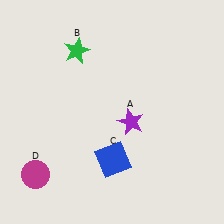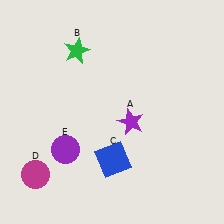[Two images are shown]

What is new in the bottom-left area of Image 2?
A purple circle (E) was added in the bottom-left area of Image 2.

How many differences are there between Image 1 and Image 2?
There is 1 difference between the two images.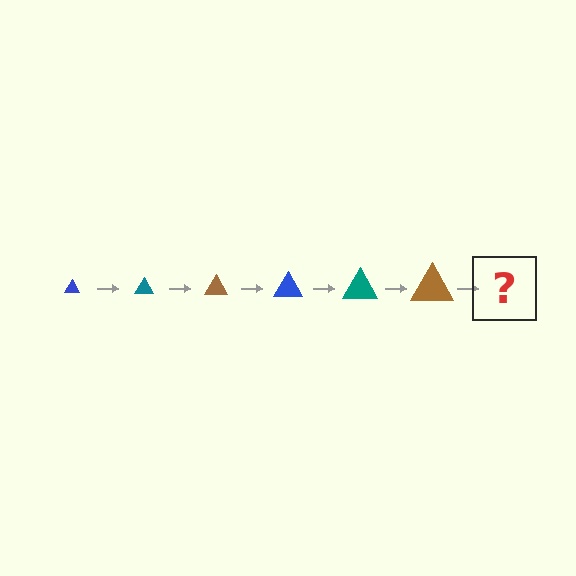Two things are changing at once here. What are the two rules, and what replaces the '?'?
The two rules are that the triangle grows larger each step and the color cycles through blue, teal, and brown. The '?' should be a blue triangle, larger than the previous one.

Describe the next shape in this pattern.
It should be a blue triangle, larger than the previous one.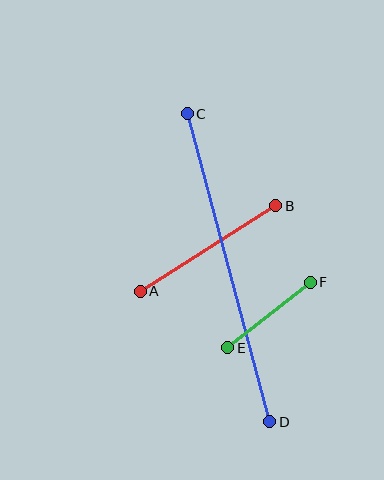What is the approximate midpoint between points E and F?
The midpoint is at approximately (269, 315) pixels.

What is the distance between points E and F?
The distance is approximately 105 pixels.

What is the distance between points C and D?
The distance is approximately 319 pixels.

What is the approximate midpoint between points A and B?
The midpoint is at approximately (208, 248) pixels.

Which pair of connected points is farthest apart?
Points C and D are farthest apart.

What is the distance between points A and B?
The distance is approximately 160 pixels.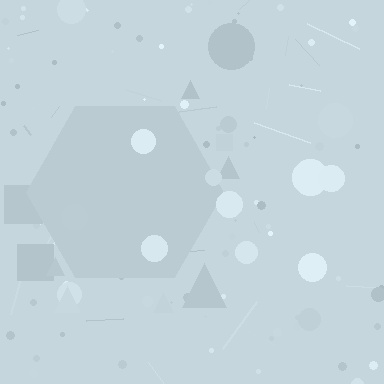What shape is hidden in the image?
A hexagon is hidden in the image.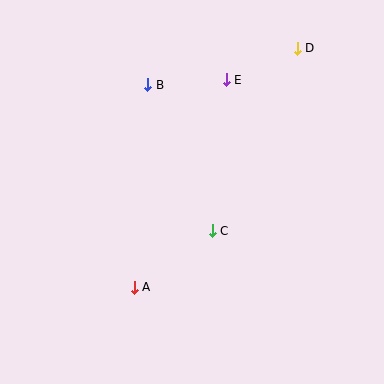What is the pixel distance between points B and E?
The distance between B and E is 78 pixels.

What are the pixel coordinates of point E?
Point E is at (226, 80).